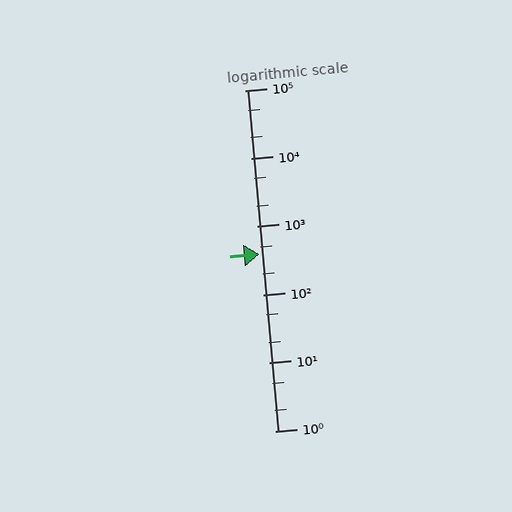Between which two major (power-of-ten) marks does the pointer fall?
The pointer is between 100 and 1000.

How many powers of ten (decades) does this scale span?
The scale spans 5 decades, from 1 to 100000.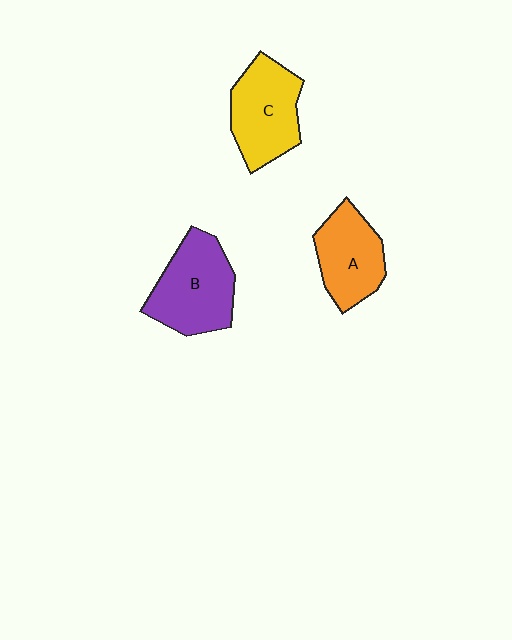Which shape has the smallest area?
Shape A (orange).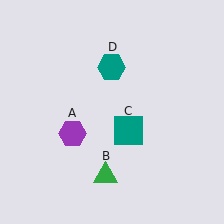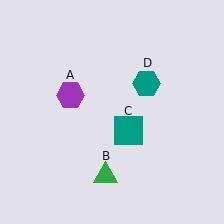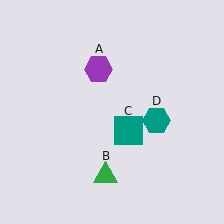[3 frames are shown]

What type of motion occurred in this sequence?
The purple hexagon (object A), teal hexagon (object D) rotated clockwise around the center of the scene.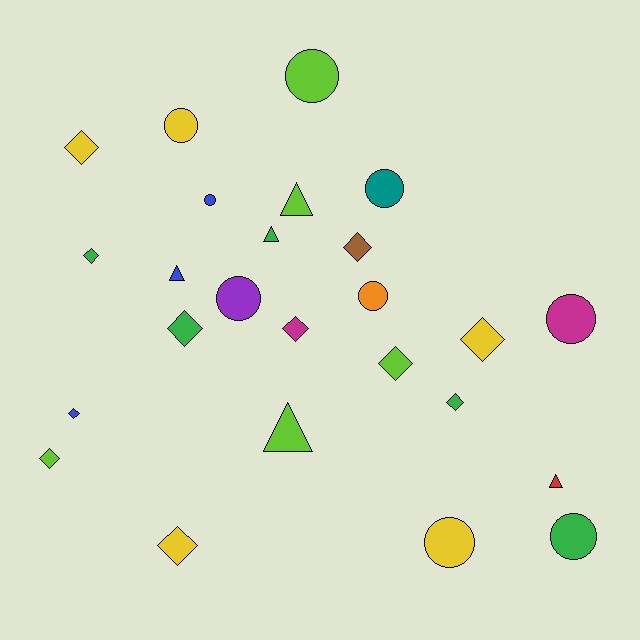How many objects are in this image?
There are 25 objects.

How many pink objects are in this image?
There are no pink objects.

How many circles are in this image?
There are 9 circles.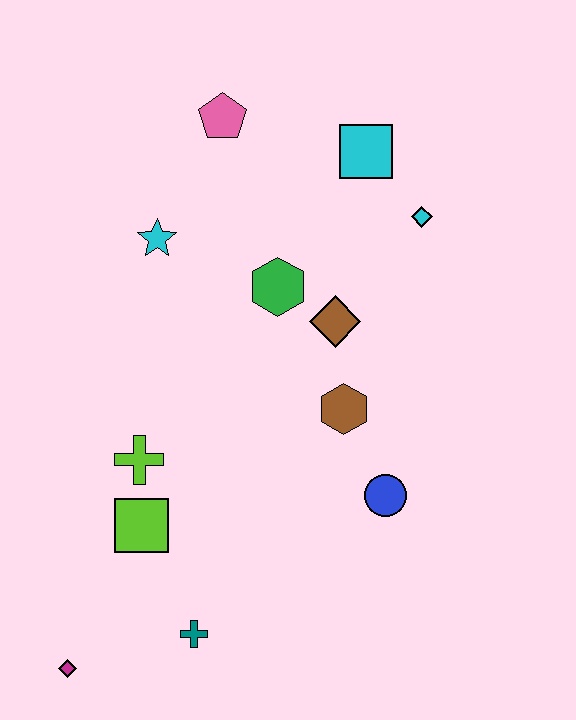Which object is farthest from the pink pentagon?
The magenta diamond is farthest from the pink pentagon.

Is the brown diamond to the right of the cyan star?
Yes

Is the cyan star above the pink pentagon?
No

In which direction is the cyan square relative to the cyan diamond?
The cyan square is above the cyan diamond.